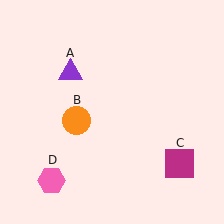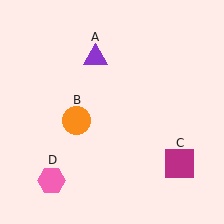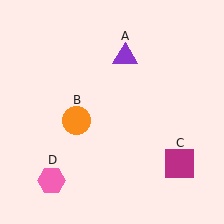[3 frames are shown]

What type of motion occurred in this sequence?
The purple triangle (object A) rotated clockwise around the center of the scene.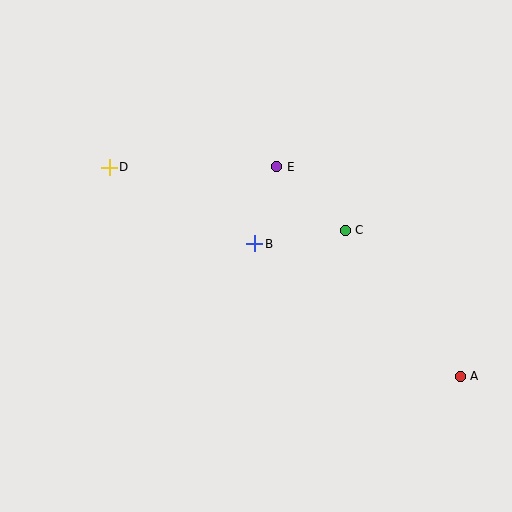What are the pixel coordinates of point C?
Point C is at (345, 230).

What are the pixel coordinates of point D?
Point D is at (109, 167).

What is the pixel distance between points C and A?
The distance between C and A is 186 pixels.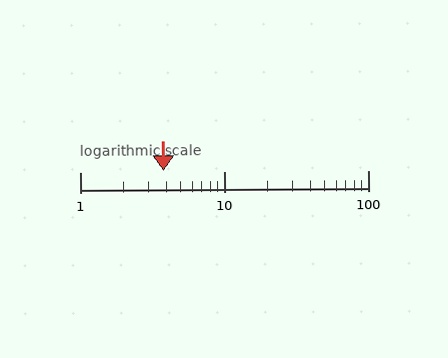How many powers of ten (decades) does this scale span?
The scale spans 2 decades, from 1 to 100.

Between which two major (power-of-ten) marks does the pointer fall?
The pointer is between 1 and 10.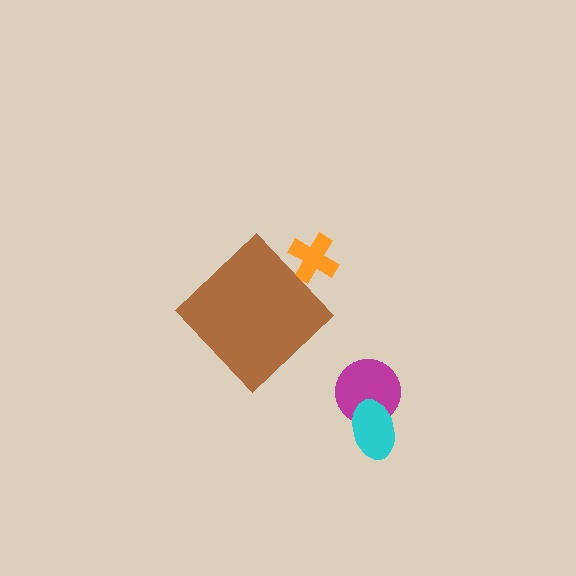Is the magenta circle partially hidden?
No, the magenta circle is fully visible.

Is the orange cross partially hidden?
Yes, the orange cross is partially hidden behind the brown diamond.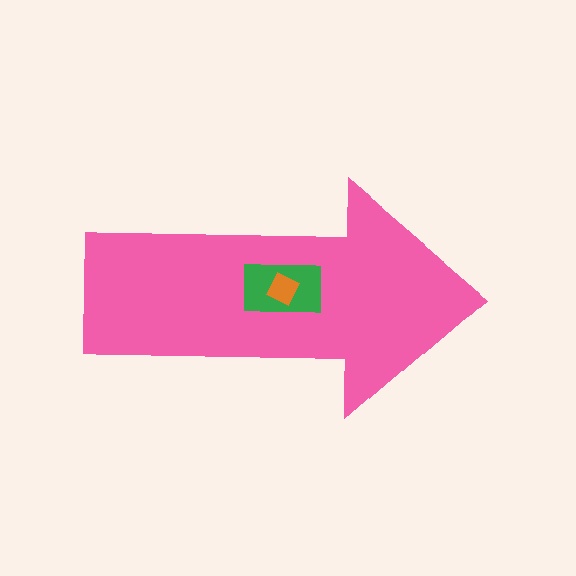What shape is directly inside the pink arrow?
The green rectangle.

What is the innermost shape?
The orange diamond.